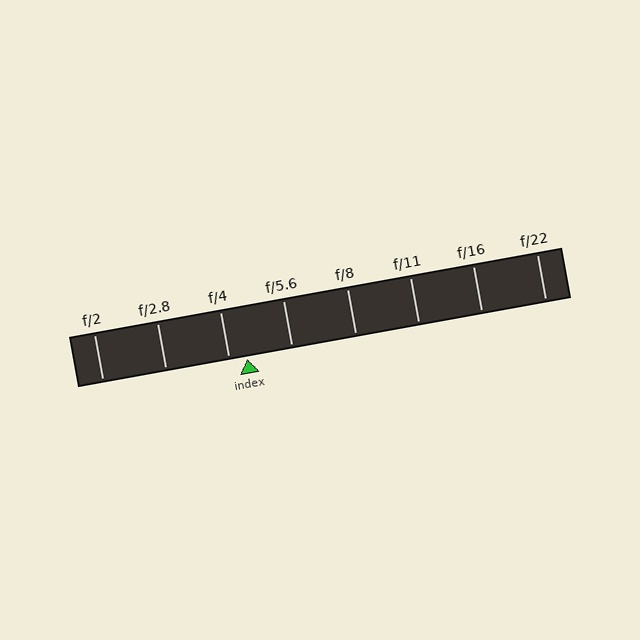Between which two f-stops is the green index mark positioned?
The index mark is between f/4 and f/5.6.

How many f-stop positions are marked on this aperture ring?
There are 8 f-stop positions marked.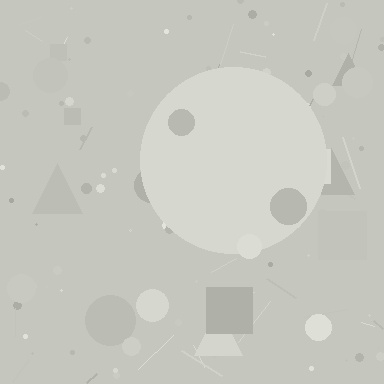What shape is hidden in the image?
A circle is hidden in the image.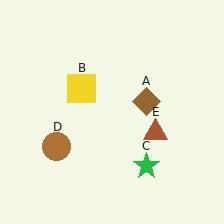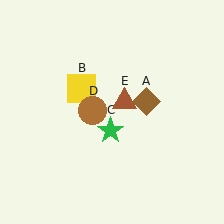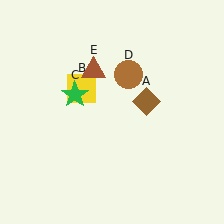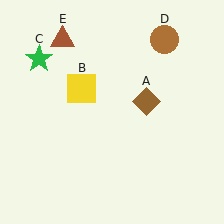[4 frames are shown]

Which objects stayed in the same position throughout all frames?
Brown diamond (object A) and yellow square (object B) remained stationary.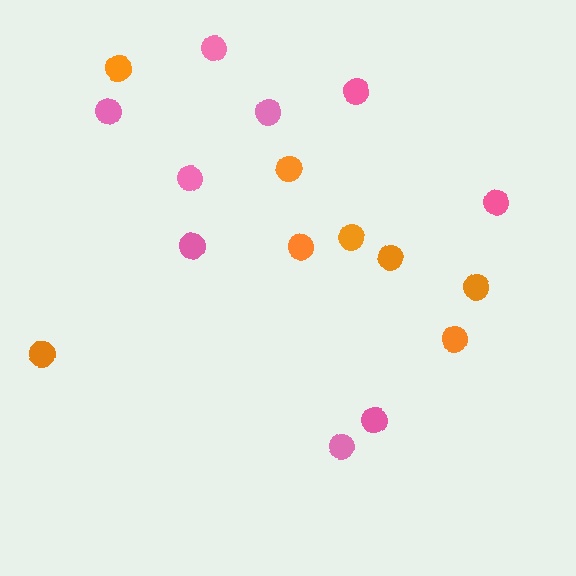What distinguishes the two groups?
There are 2 groups: one group of orange circles (8) and one group of pink circles (9).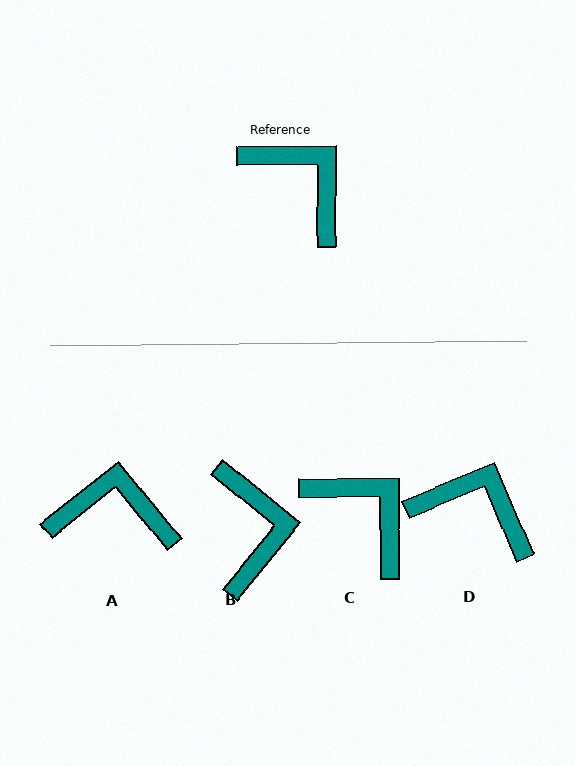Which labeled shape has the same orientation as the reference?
C.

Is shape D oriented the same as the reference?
No, it is off by about 23 degrees.